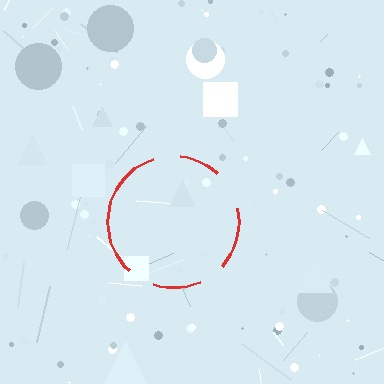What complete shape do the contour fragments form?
The contour fragments form a circle.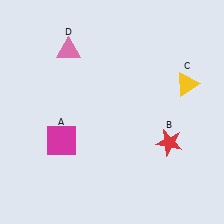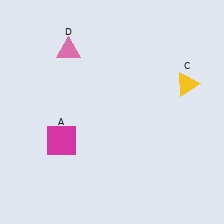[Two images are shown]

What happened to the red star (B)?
The red star (B) was removed in Image 2. It was in the bottom-right area of Image 1.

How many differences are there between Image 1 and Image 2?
There is 1 difference between the two images.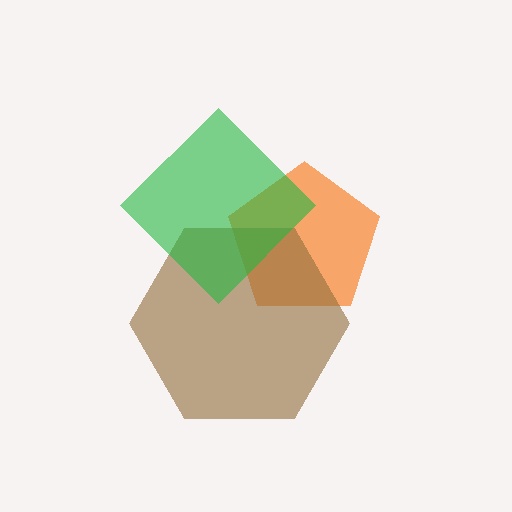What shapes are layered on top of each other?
The layered shapes are: an orange pentagon, a brown hexagon, a green diamond.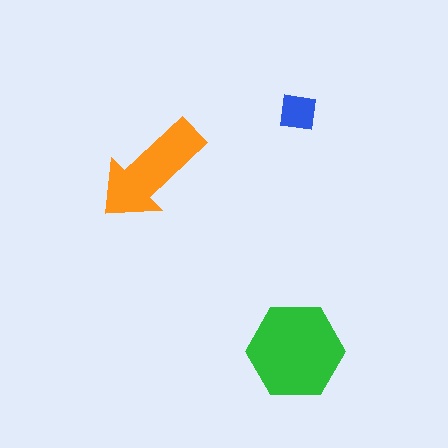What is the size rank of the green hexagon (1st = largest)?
1st.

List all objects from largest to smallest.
The green hexagon, the orange arrow, the blue square.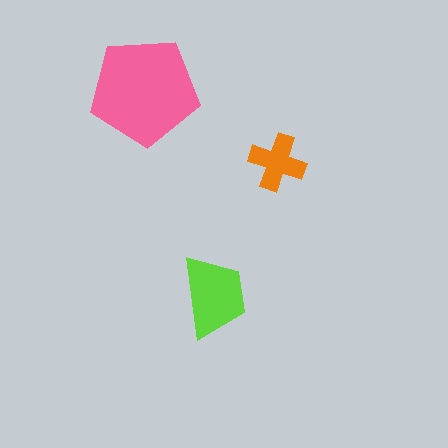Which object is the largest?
The pink pentagon.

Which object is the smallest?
The orange cross.